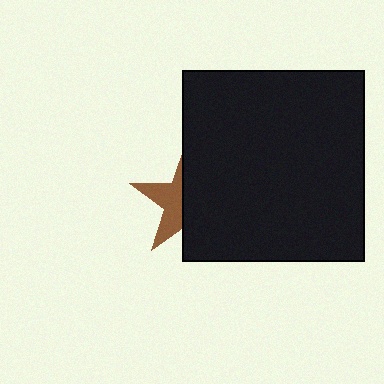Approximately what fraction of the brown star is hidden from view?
Roughly 60% of the brown star is hidden behind the black rectangle.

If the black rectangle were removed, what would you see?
You would see the complete brown star.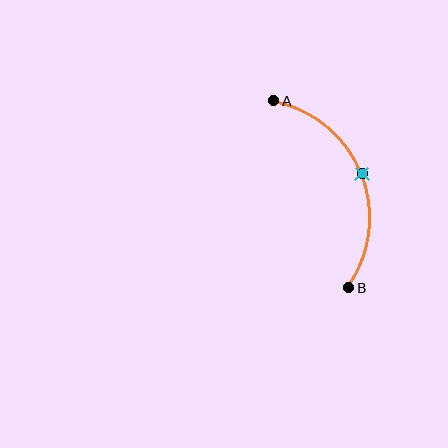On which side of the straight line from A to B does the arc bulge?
The arc bulges to the right of the straight line connecting A and B.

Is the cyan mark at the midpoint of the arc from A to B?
Yes. The cyan mark lies on the arc at equal arc-length from both A and B — it is the arc midpoint.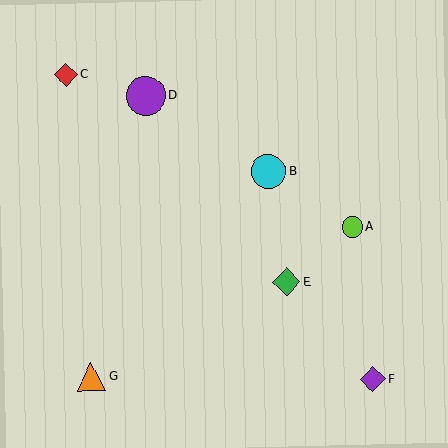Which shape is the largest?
The purple circle (labeled D) is the largest.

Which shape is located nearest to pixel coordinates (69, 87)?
The red diamond (labeled C) at (66, 75) is nearest to that location.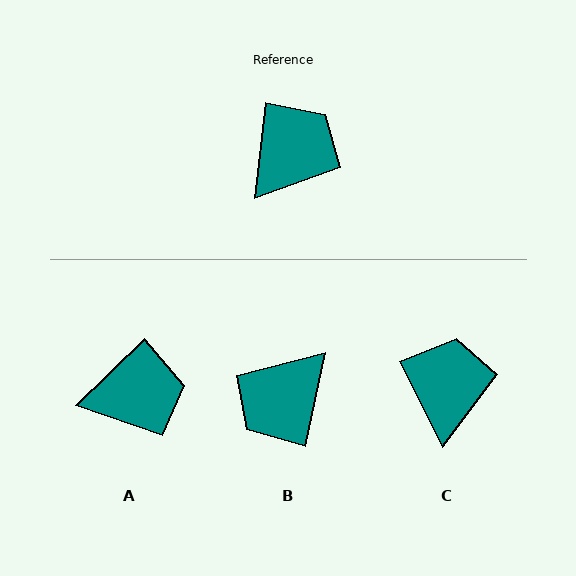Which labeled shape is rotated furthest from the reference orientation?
B, about 175 degrees away.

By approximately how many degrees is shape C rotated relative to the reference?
Approximately 33 degrees counter-clockwise.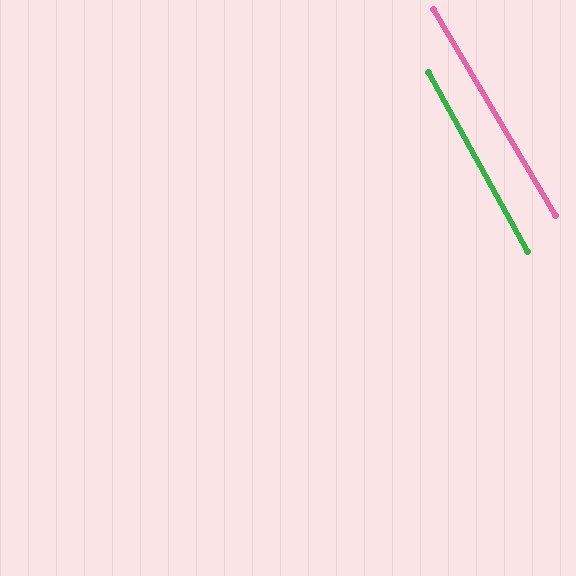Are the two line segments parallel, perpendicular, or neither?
Parallel — their directions differ by only 1.5°.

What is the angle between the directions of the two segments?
Approximately 1 degree.